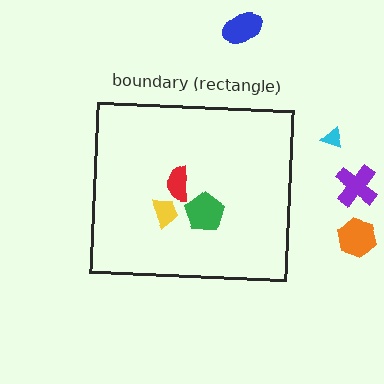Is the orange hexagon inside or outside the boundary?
Outside.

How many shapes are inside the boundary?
3 inside, 4 outside.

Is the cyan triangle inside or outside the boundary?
Outside.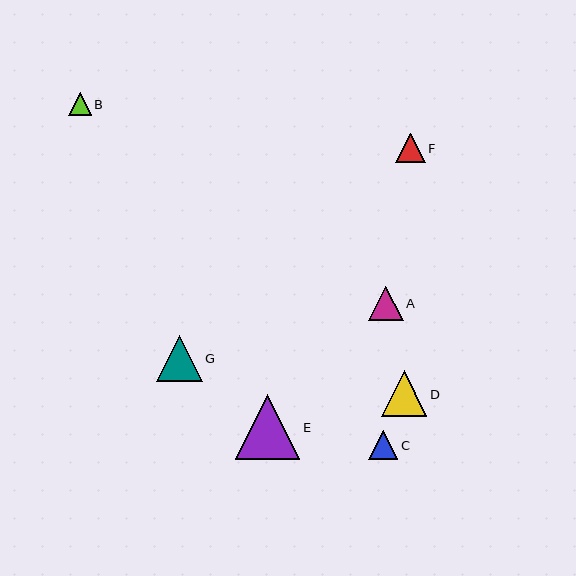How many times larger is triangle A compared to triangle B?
Triangle A is approximately 1.5 times the size of triangle B.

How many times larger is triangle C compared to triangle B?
Triangle C is approximately 1.3 times the size of triangle B.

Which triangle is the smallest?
Triangle B is the smallest with a size of approximately 23 pixels.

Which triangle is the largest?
Triangle E is the largest with a size of approximately 64 pixels.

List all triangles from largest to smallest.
From largest to smallest: E, G, D, A, F, C, B.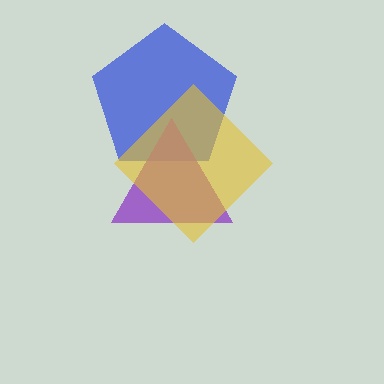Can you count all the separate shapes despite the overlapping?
Yes, there are 3 separate shapes.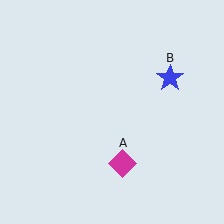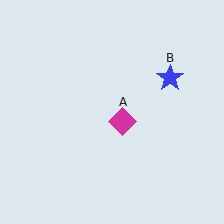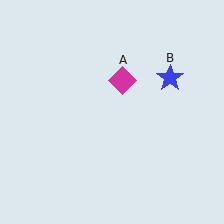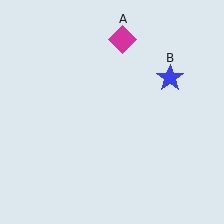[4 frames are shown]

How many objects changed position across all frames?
1 object changed position: magenta diamond (object A).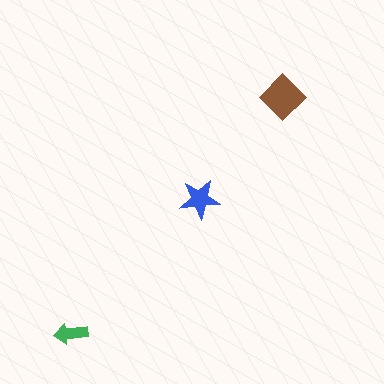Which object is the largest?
The brown diamond.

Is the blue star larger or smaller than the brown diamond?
Smaller.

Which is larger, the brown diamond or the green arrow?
The brown diamond.